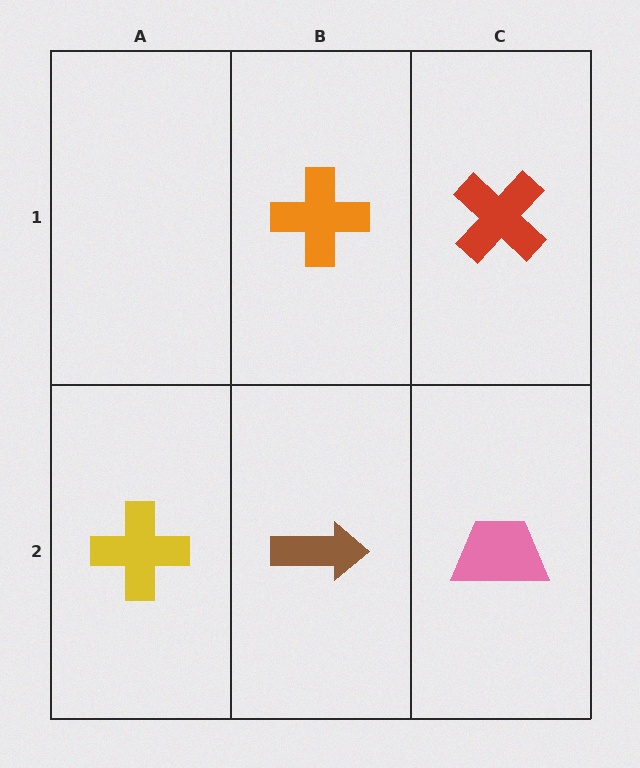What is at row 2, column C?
A pink trapezoid.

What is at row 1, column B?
An orange cross.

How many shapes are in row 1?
2 shapes.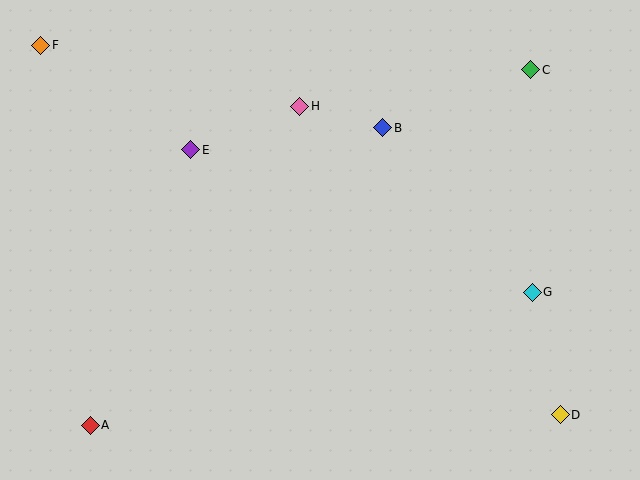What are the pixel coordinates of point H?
Point H is at (300, 106).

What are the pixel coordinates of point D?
Point D is at (560, 415).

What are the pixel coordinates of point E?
Point E is at (191, 150).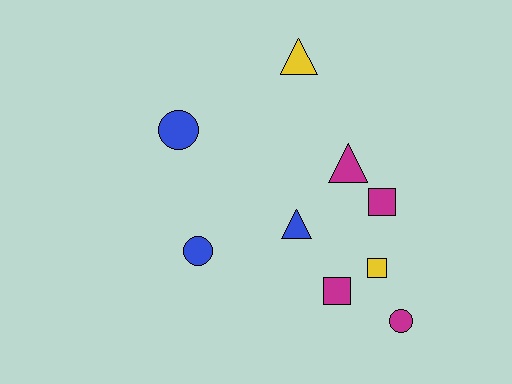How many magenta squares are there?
There are 2 magenta squares.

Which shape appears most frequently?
Triangle, with 3 objects.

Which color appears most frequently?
Magenta, with 4 objects.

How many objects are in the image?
There are 9 objects.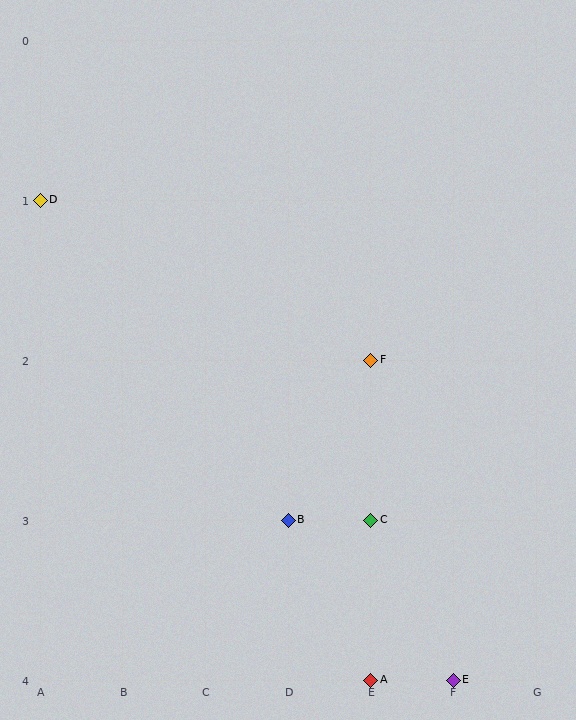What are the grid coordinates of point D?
Point D is at grid coordinates (A, 1).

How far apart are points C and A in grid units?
Points C and A are 1 row apart.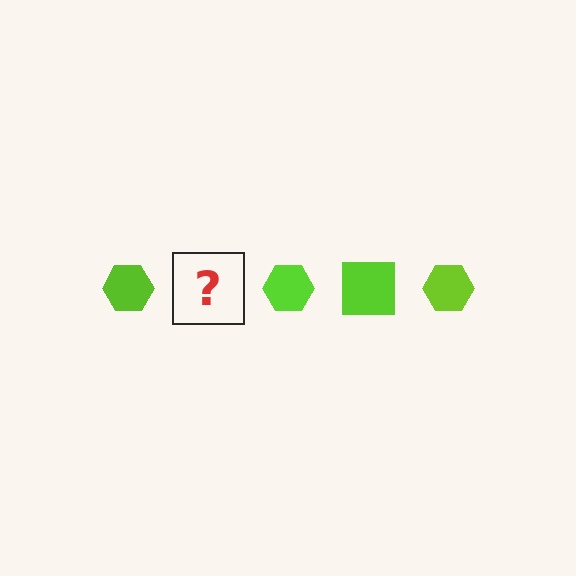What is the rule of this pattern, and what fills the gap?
The rule is that the pattern cycles through hexagon, square shapes in lime. The gap should be filled with a lime square.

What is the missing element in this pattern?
The missing element is a lime square.